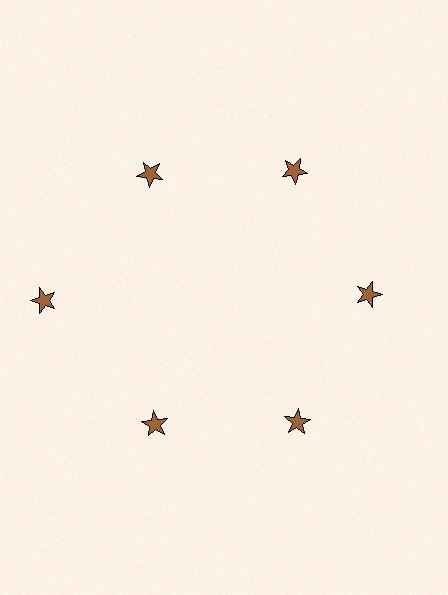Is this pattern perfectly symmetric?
No. The 6 brown stars are arranged in a ring, but one element near the 9 o'clock position is pushed outward from the center, breaking the 6-fold rotational symmetry.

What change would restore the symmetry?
The symmetry would be restored by moving it inward, back onto the ring so that all 6 stars sit at equal angles and equal distance from the center.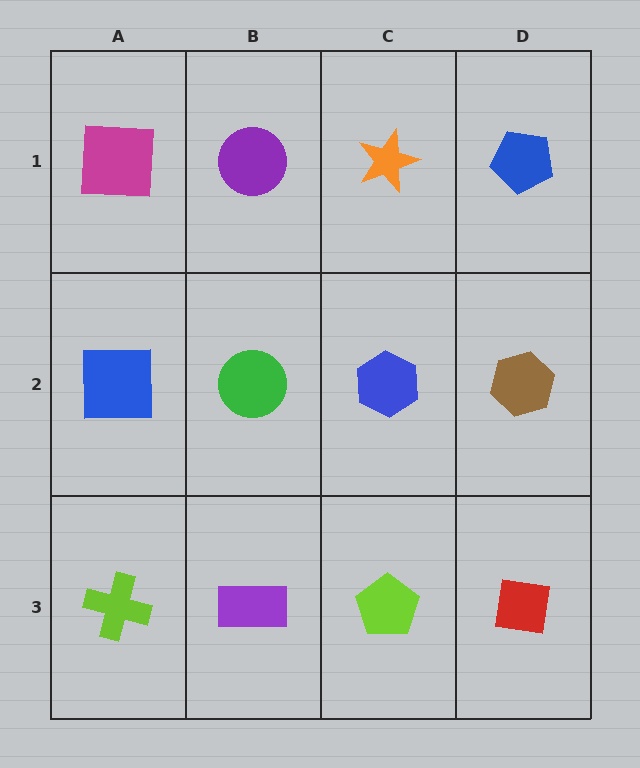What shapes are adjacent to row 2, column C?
An orange star (row 1, column C), a lime pentagon (row 3, column C), a green circle (row 2, column B), a brown hexagon (row 2, column D).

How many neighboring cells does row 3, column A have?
2.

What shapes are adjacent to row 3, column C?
A blue hexagon (row 2, column C), a purple rectangle (row 3, column B), a red square (row 3, column D).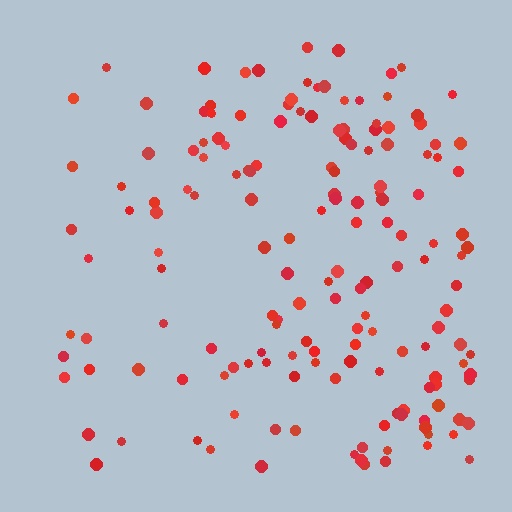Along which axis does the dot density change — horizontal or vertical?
Horizontal.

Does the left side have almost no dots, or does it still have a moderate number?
Still a moderate number, just noticeably fewer than the right.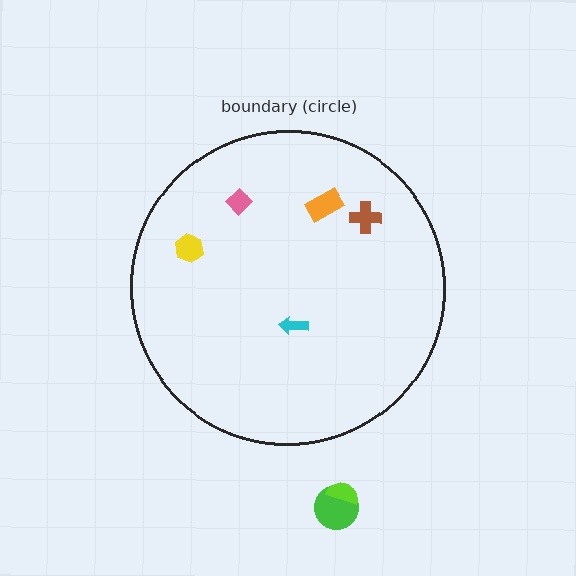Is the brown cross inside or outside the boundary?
Inside.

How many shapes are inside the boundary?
5 inside, 2 outside.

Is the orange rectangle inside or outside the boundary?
Inside.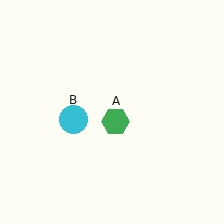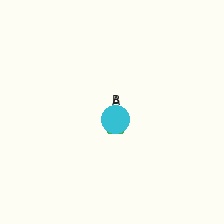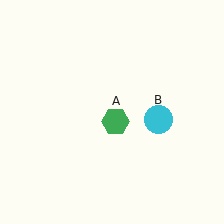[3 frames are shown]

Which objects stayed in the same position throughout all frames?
Green hexagon (object A) remained stationary.